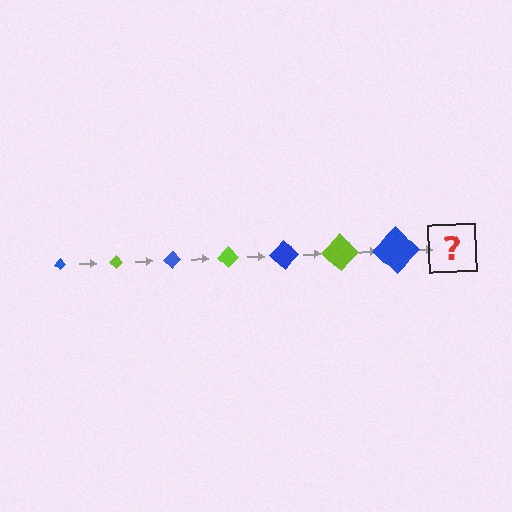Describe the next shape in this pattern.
It should be a lime diamond, larger than the previous one.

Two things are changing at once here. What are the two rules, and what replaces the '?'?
The two rules are that the diamond grows larger each step and the color cycles through blue and lime. The '?' should be a lime diamond, larger than the previous one.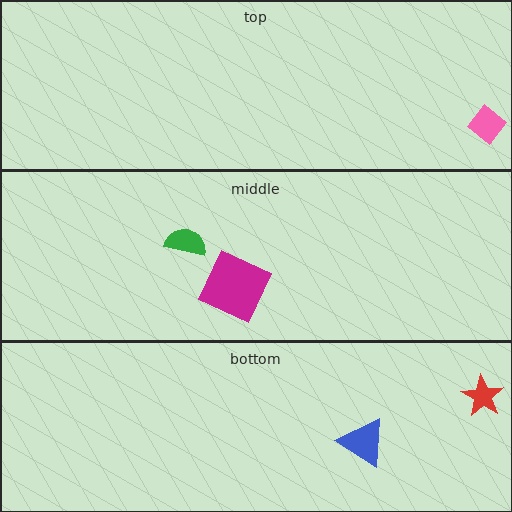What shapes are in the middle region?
The green semicircle, the magenta square.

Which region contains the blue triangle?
The bottom region.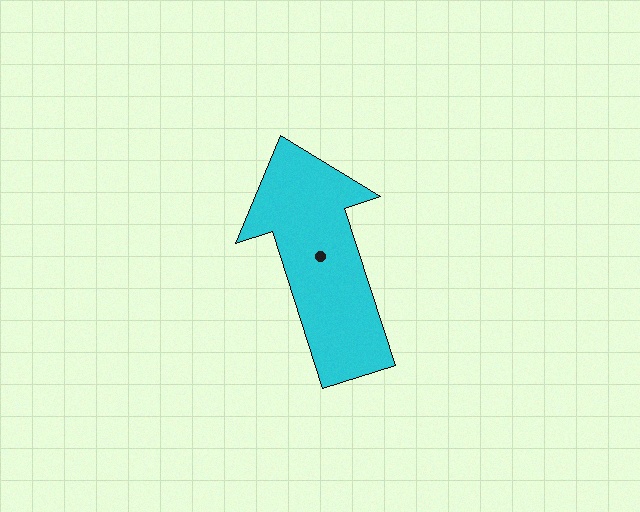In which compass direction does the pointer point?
North.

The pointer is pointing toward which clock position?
Roughly 11 o'clock.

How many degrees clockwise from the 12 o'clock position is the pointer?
Approximately 342 degrees.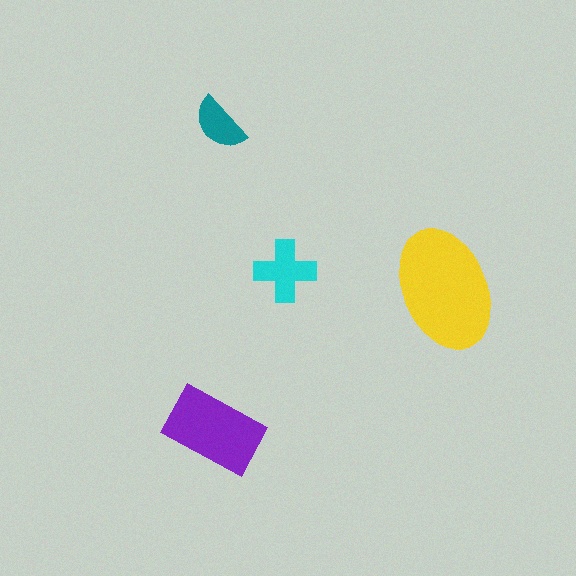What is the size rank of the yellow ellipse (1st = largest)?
1st.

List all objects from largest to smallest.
The yellow ellipse, the purple rectangle, the cyan cross, the teal semicircle.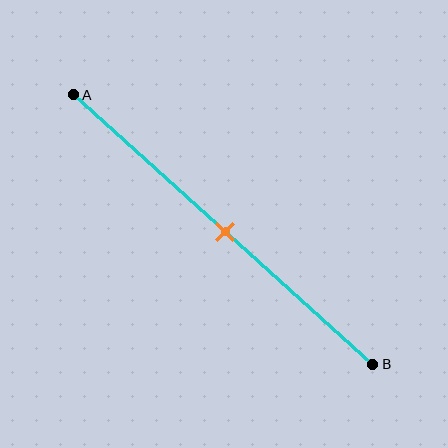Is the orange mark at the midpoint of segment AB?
Yes, the mark is approximately at the midpoint.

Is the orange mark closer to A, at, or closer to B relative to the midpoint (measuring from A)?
The orange mark is approximately at the midpoint of segment AB.